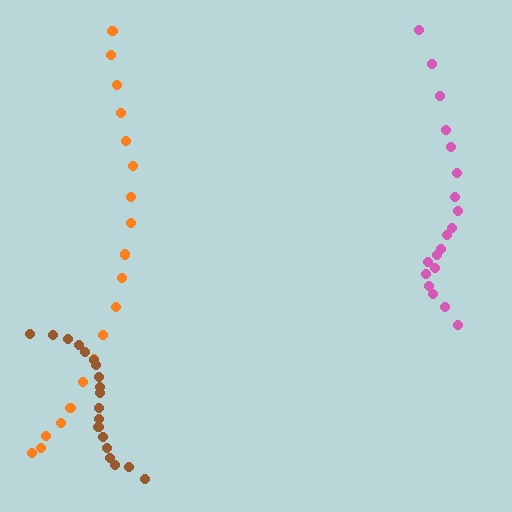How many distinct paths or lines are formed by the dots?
There are 3 distinct paths.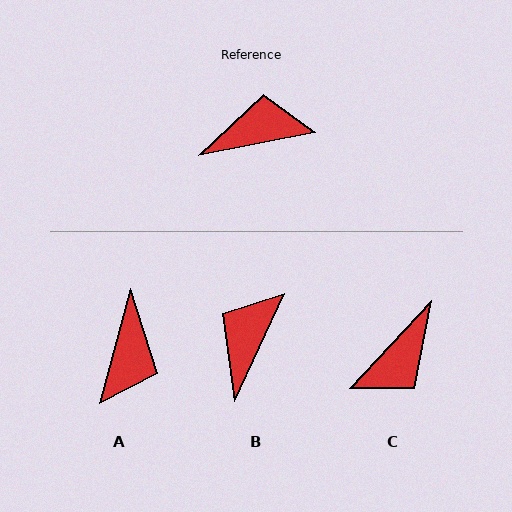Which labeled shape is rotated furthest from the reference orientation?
C, about 144 degrees away.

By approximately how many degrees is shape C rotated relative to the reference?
Approximately 144 degrees clockwise.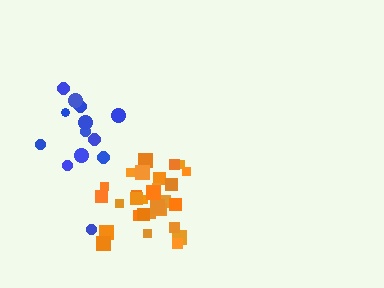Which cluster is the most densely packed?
Orange.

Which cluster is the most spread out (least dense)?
Blue.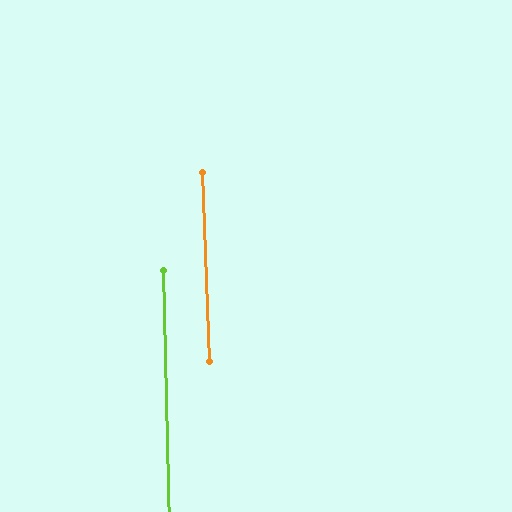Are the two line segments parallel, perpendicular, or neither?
Parallel — their directions differ by only 0.9°.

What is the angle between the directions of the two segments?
Approximately 1 degree.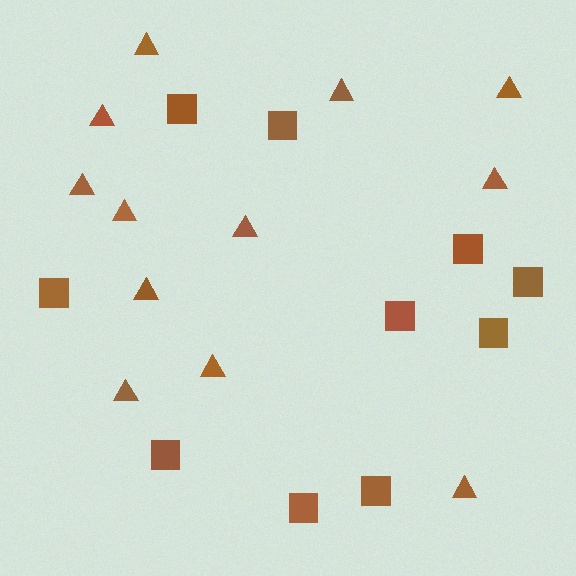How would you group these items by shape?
There are 2 groups: one group of triangles (12) and one group of squares (10).